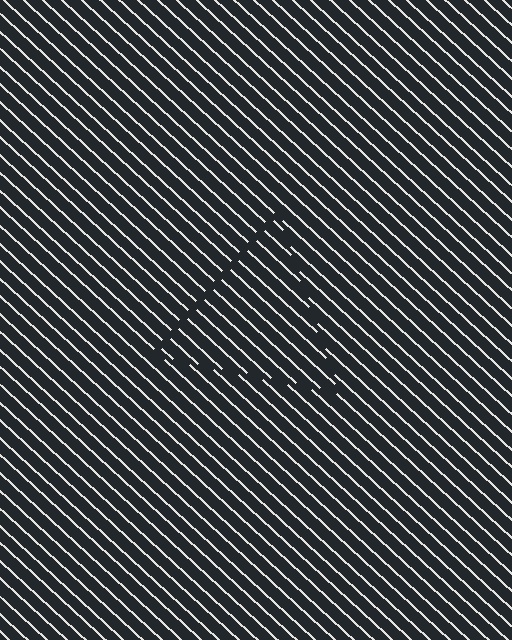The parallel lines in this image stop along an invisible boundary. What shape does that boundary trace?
An illusory triangle. The interior of the shape contains the same grating, shifted by half a period — the contour is defined by the phase discontinuity where line-ends from the inner and outer gratings abut.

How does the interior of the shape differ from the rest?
The interior of the shape contains the same grating, shifted by half a period — the contour is defined by the phase discontinuity where line-ends from the inner and outer gratings abut.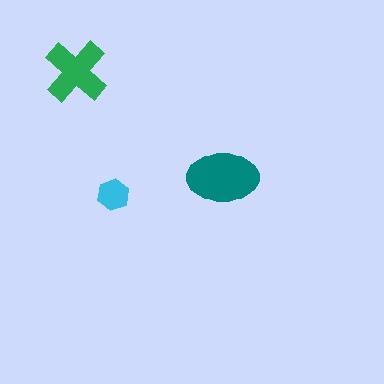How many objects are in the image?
There are 3 objects in the image.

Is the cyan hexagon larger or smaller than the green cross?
Smaller.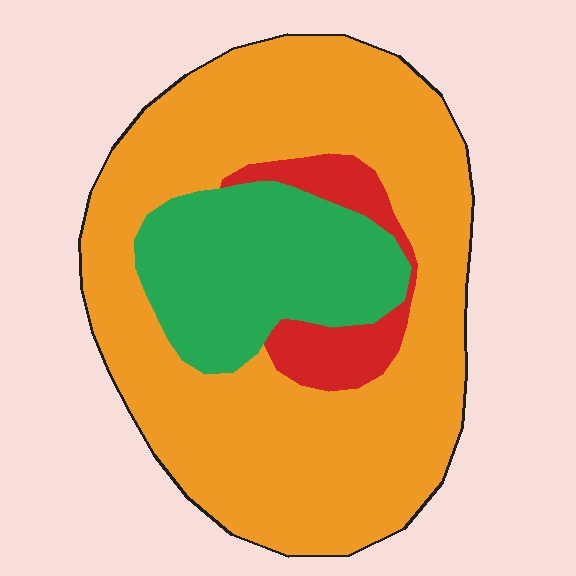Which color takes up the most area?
Orange, at roughly 70%.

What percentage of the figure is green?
Green covers 22% of the figure.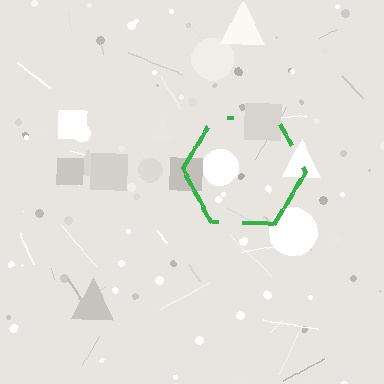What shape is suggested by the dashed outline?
The dashed outline suggests a hexagon.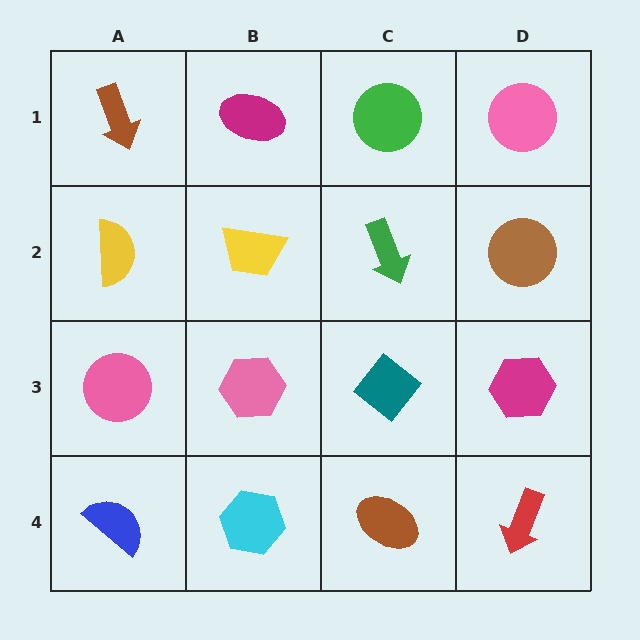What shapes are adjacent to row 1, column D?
A brown circle (row 2, column D), a green circle (row 1, column C).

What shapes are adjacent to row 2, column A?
A brown arrow (row 1, column A), a pink circle (row 3, column A), a yellow trapezoid (row 2, column B).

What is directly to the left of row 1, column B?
A brown arrow.